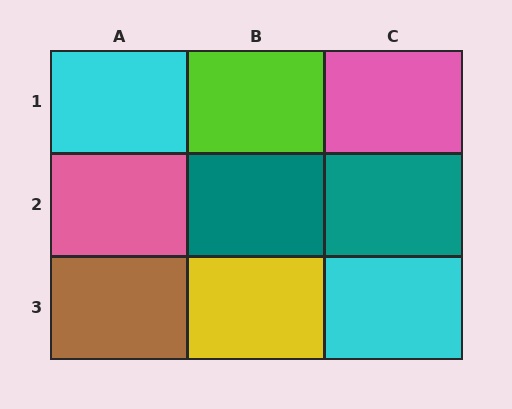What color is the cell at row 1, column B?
Lime.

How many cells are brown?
1 cell is brown.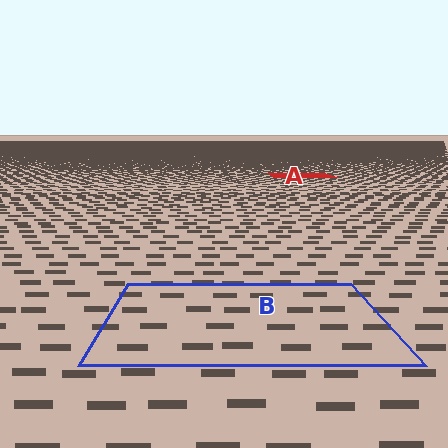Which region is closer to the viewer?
Region B is closer. The texture elements there are larger and more spread out.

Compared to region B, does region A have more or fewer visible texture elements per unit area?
Region A has more texture elements per unit area — they are packed more densely because it is farther away.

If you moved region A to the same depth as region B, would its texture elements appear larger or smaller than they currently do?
They would appear larger. At a closer depth, the same texture elements are projected at a bigger on-screen size.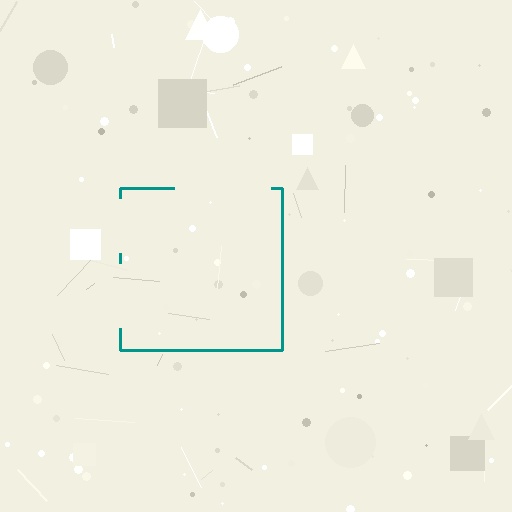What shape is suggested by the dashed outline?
The dashed outline suggests a square.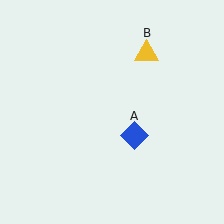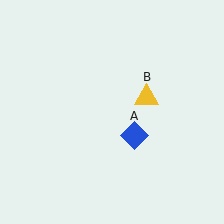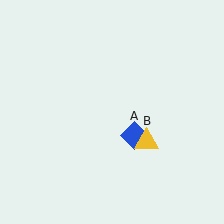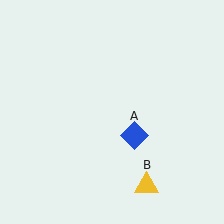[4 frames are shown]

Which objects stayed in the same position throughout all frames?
Blue diamond (object A) remained stationary.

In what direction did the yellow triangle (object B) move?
The yellow triangle (object B) moved down.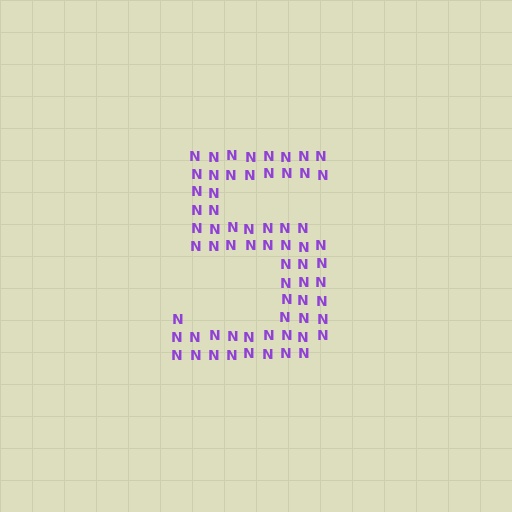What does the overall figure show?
The overall figure shows the digit 5.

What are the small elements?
The small elements are letter N's.